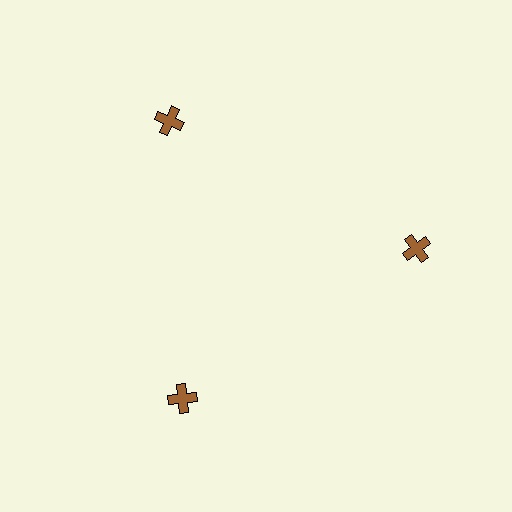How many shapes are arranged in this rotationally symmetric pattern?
There are 3 shapes, arranged in 3 groups of 1.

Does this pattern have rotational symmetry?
Yes, this pattern has 3-fold rotational symmetry. It looks the same after rotating 120 degrees around the center.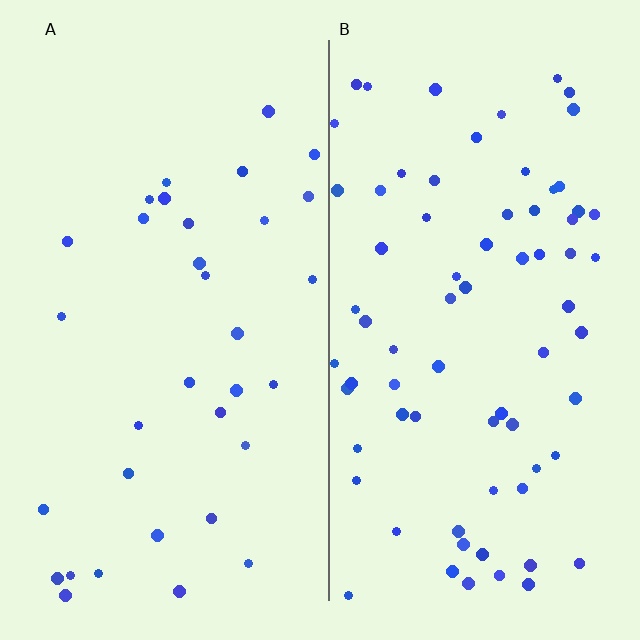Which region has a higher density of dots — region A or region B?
B (the right).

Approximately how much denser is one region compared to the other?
Approximately 2.2× — region B over region A.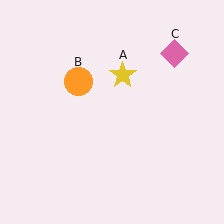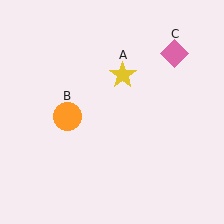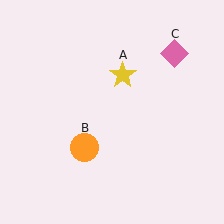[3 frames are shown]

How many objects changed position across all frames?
1 object changed position: orange circle (object B).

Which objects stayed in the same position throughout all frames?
Yellow star (object A) and pink diamond (object C) remained stationary.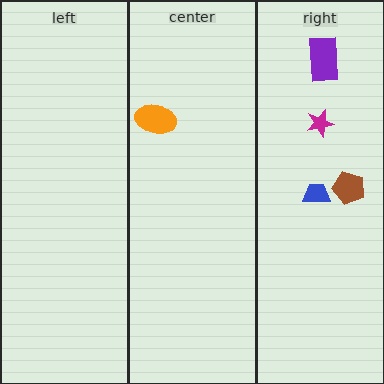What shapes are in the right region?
The magenta star, the brown pentagon, the blue trapezoid, the purple rectangle.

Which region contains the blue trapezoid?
The right region.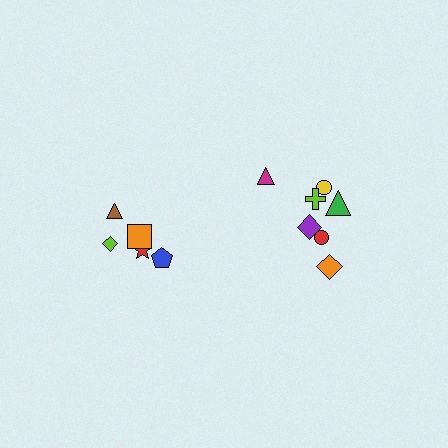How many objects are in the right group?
There are 7 objects.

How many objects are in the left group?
There are 5 objects.